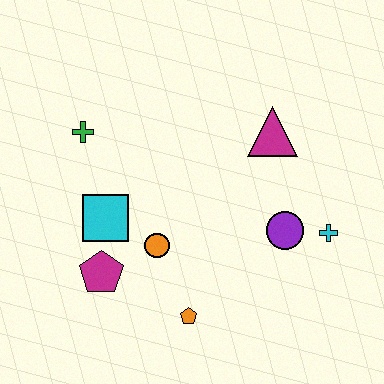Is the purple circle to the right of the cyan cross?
No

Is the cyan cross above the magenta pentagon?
Yes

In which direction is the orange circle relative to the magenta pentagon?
The orange circle is to the right of the magenta pentagon.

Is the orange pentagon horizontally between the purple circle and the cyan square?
Yes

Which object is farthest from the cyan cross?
The green cross is farthest from the cyan cross.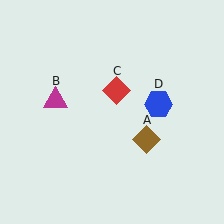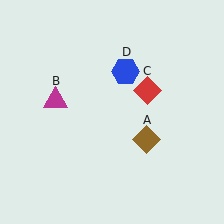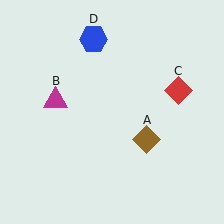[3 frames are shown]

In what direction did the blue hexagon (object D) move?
The blue hexagon (object D) moved up and to the left.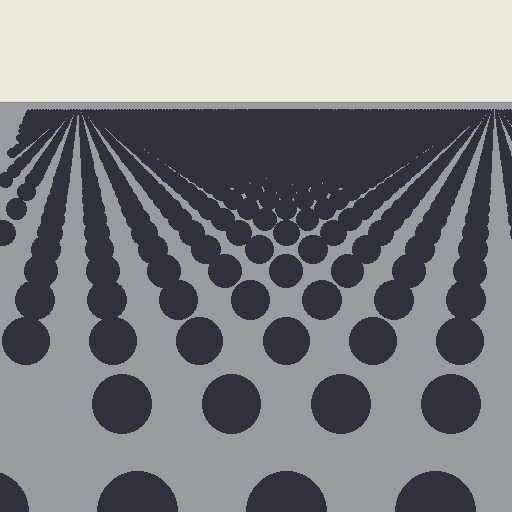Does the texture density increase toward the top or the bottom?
Density increases toward the top.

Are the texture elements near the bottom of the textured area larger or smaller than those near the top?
Larger. Near the bottom, elements are closer to the viewer and appear at a bigger on-screen size.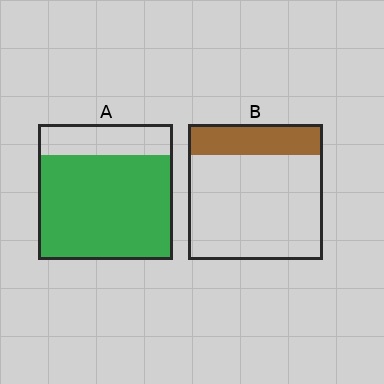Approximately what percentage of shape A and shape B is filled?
A is approximately 75% and B is approximately 25%.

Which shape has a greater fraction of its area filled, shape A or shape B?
Shape A.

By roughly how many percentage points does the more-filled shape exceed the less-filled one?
By roughly 55 percentage points (A over B).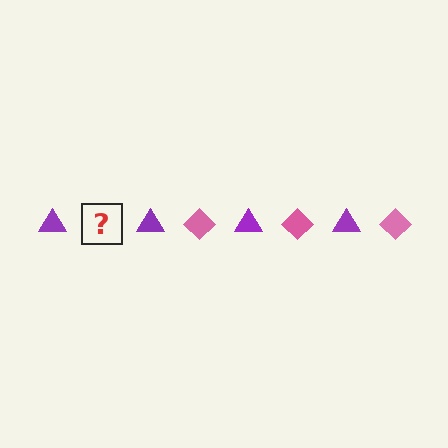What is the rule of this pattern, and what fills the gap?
The rule is that the pattern alternates between purple triangle and pink diamond. The gap should be filled with a pink diamond.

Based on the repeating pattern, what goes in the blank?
The blank should be a pink diamond.